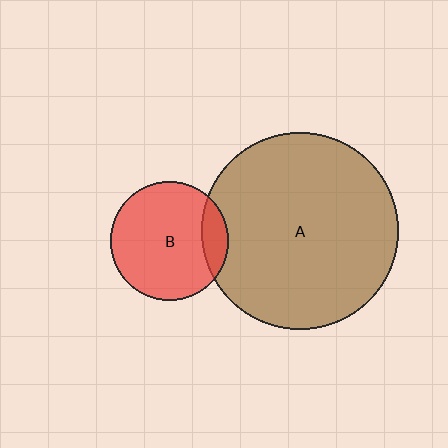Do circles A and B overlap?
Yes.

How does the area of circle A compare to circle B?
Approximately 2.8 times.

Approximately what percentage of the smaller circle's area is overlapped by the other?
Approximately 15%.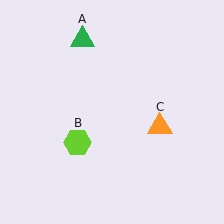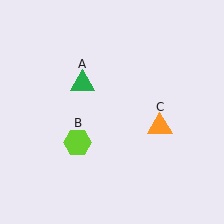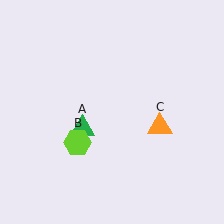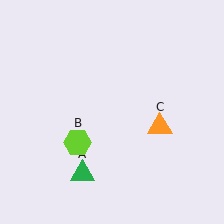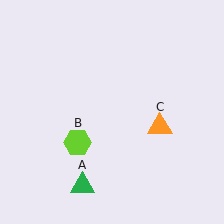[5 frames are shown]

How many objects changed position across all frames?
1 object changed position: green triangle (object A).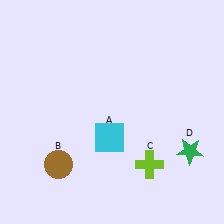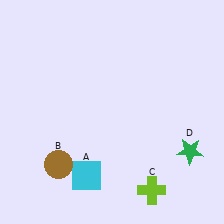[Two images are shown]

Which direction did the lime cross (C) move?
The lime cross (C) moved down.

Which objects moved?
The objects that moved are: the cyan square (A), the lime cross (C).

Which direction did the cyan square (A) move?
The cyan square (A) moved down.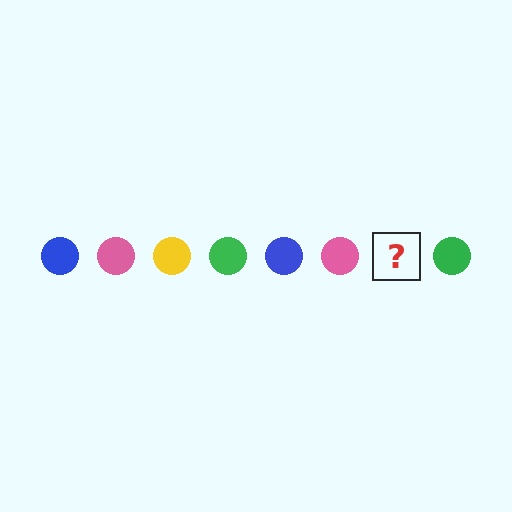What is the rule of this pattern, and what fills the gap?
The rule is that the pattern cycles through blue, pink, yellow, green circles. The gap should be filled with a yellow circle.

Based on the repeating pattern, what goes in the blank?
The blank should be a yellow circle.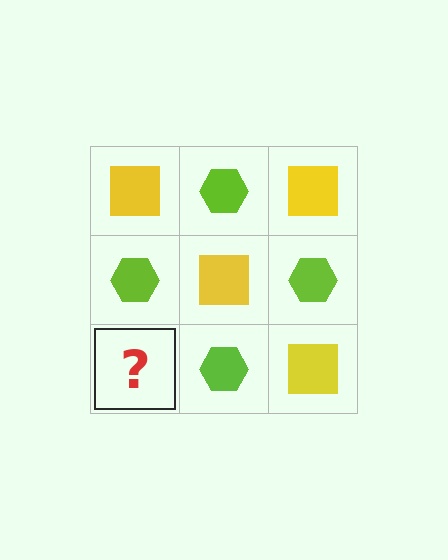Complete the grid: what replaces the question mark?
The question mark should be replaced with a yellow square.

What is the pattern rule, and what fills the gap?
The rule is that it alternates yellow square and lime hexagon in a checkerboard pattern. The gap should be filled with a yellow square.